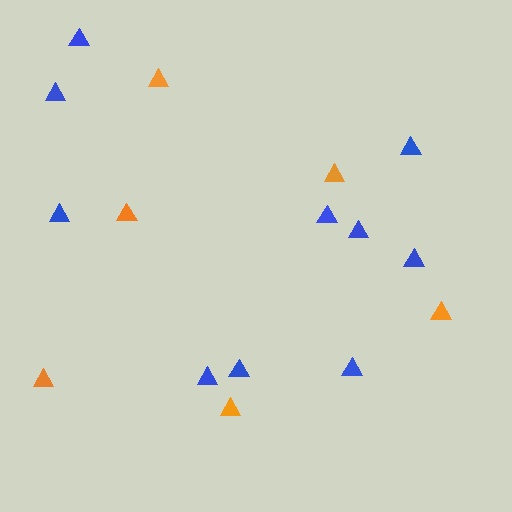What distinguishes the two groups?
There are 2 groups: one group of orange triangles (6) and one group of blue triangles (10).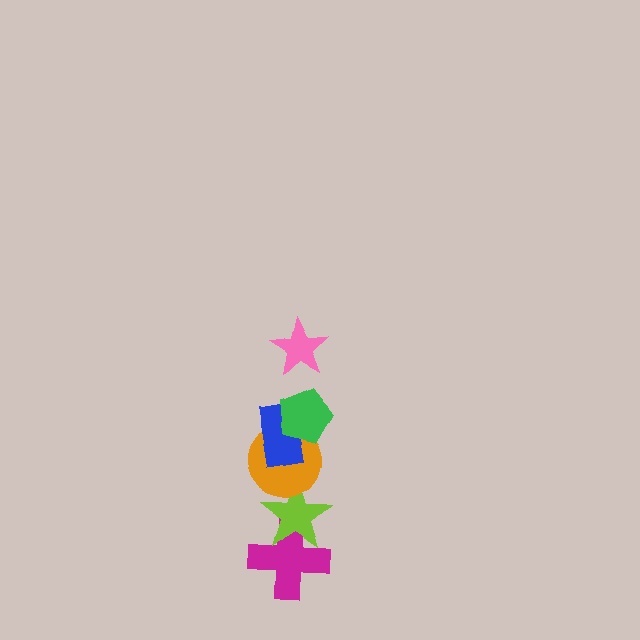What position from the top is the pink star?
The pink star is 1st from the top.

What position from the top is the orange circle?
The orange circle is 4th from the top.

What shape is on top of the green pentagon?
The pink star is on top of the green pentagon.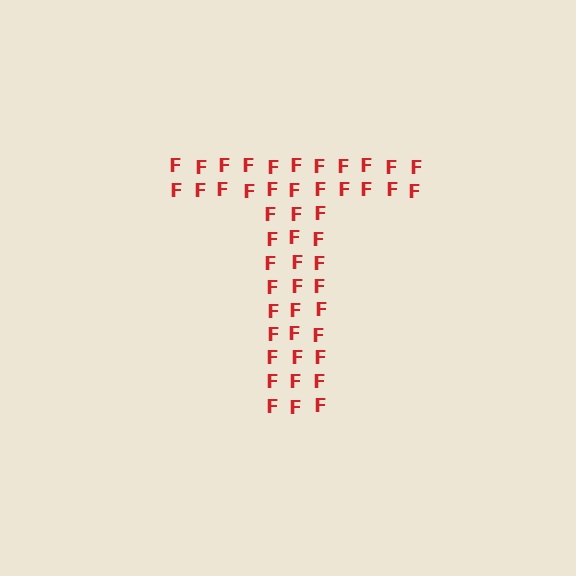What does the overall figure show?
The overall figure shows the letter T.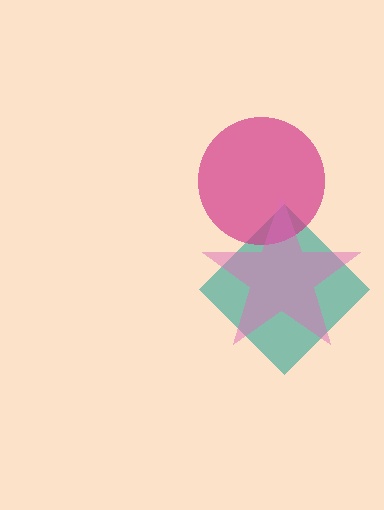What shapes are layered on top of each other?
The layered shapes are: a teal diamond, a magenta circle, a pink star.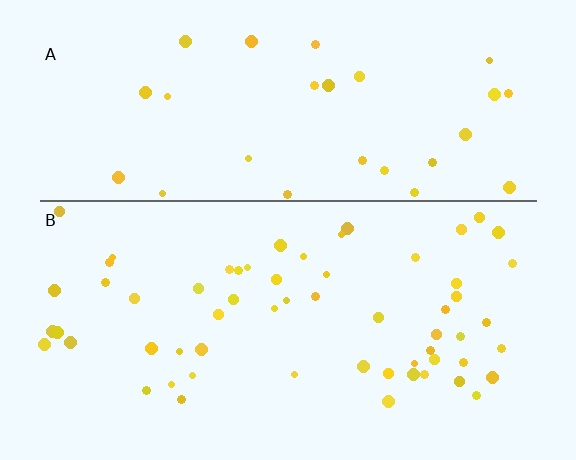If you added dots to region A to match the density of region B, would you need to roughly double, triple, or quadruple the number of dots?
Approximately double.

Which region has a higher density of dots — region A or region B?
B (the bottom).